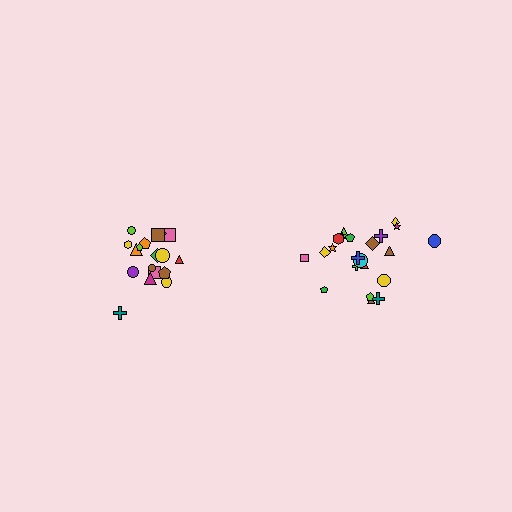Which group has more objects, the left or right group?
The right group.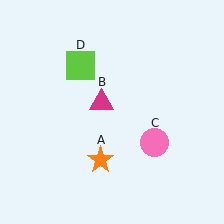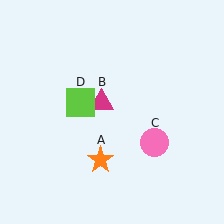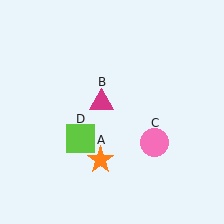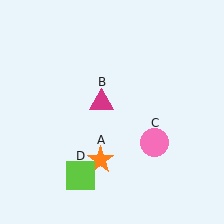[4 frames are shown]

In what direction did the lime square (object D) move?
The lime square (object D) moved down.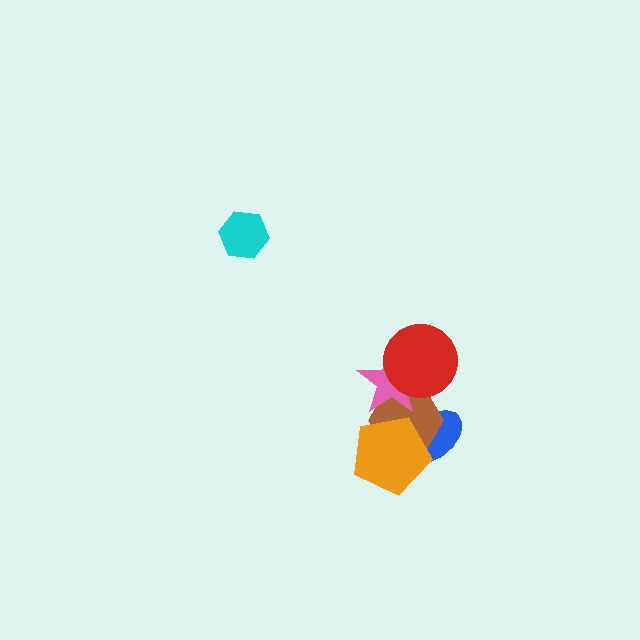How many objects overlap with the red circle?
2 objects overlap with the red circle.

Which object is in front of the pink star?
The red circle is in front of the pink star.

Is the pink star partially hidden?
Yes, it is partially covered by another shape.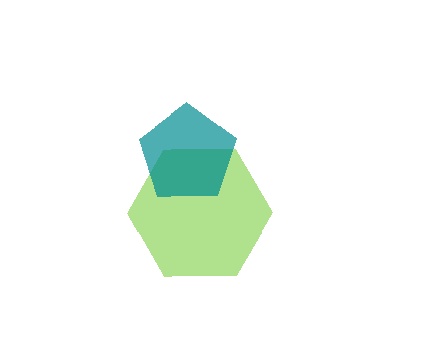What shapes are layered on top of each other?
The layered shapes are: a lime hexagon, a teal pentagon.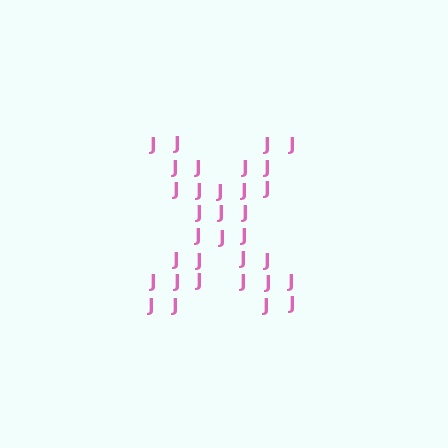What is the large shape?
The large shape is the letter X.